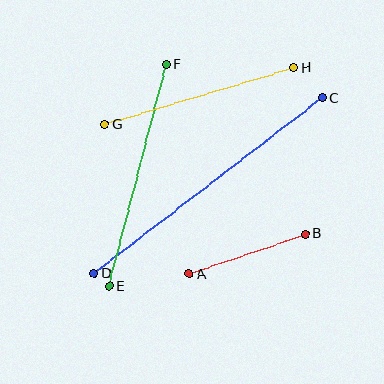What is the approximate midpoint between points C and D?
The midpoint is at approximately (208, 186) pixels.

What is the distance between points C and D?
The distance is approximately 288 pixels.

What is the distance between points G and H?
The distance is approximately 198 pixels.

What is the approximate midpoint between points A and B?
The midpoint is at approximately (247, 254) pixels.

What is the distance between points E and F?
The distance is approximately 229 pixels.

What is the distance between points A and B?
The distance is approximately 123 pixels.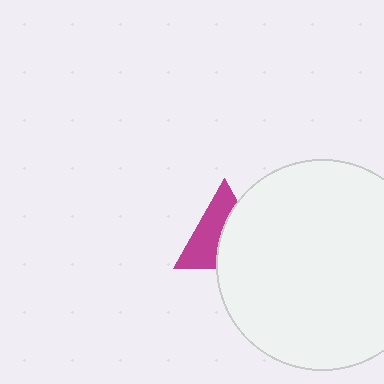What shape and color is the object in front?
The object in front is a white circle.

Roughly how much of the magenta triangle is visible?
About half of it is visible (roughly 50%).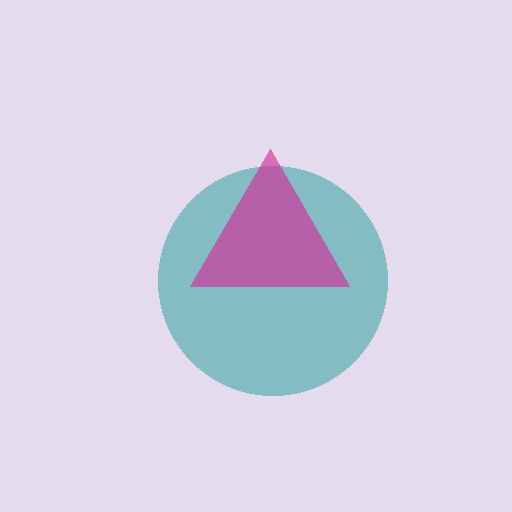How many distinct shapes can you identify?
There are 2 distinct shapes: a teal circle, a magenta triangle.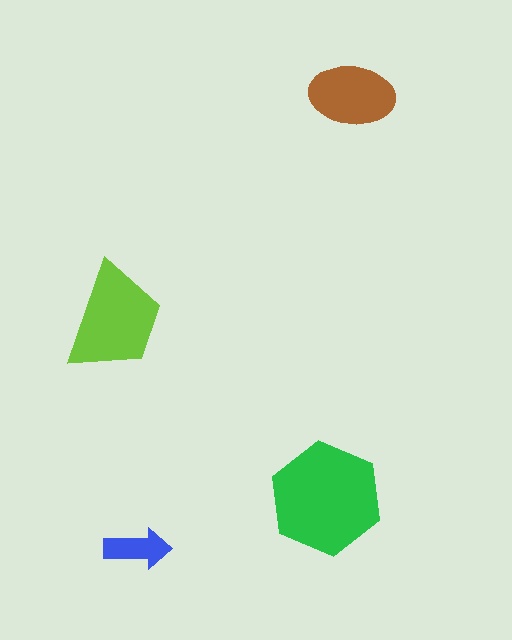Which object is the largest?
The green hexagon.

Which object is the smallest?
The blue arrow.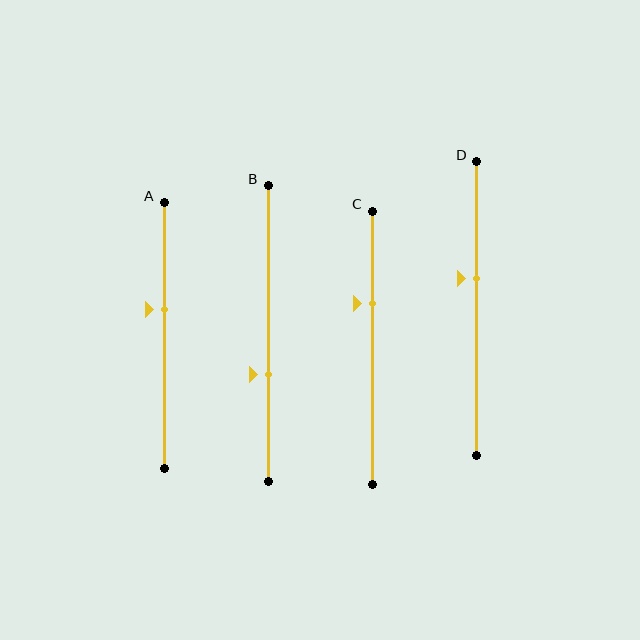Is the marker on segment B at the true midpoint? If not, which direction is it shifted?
No, the marker on segment B is shifted downward by about 14% of the segment length.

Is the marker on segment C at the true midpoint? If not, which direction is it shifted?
No, the marker on segment C is shifted upward by about 16% of the segment length.